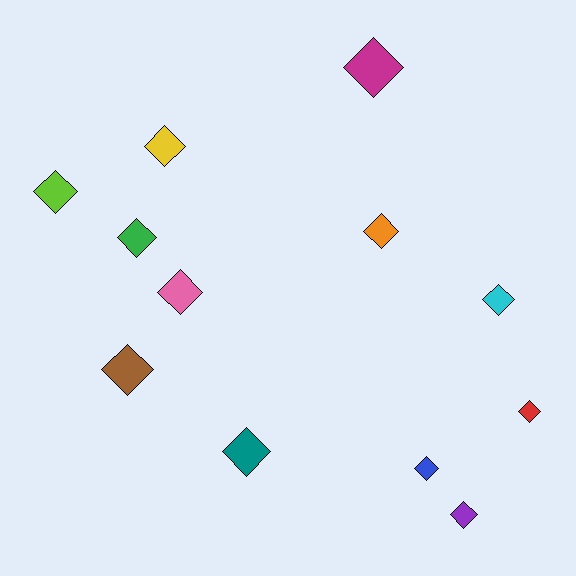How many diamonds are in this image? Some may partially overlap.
There are 12 diamonds.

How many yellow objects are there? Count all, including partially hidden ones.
There is 1 yellow object.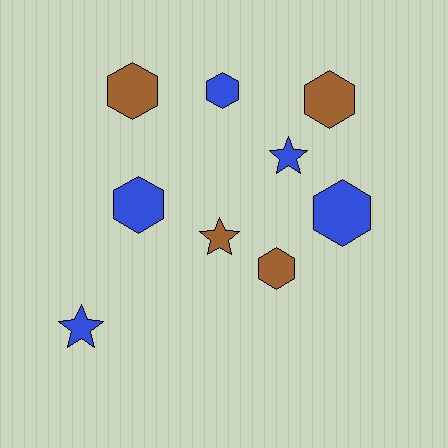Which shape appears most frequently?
Hexagon, with 6 objects.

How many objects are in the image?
There are 9 objects.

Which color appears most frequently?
Blue, with 5 objects.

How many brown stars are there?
There is 1 brown star.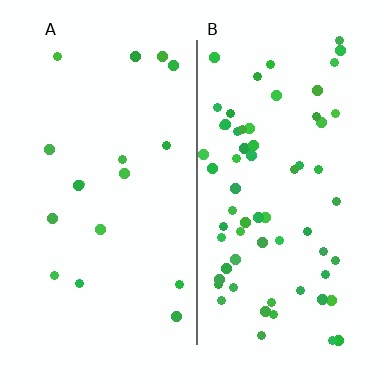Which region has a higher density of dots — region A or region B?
B (the right).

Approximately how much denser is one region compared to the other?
Approximately 3.8× — region B over region A.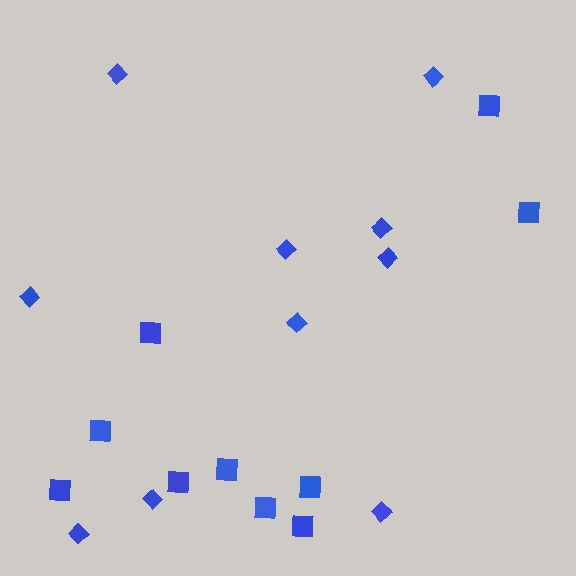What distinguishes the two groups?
There are 2 groups: one group of squares (10) and one group of diamonds (10).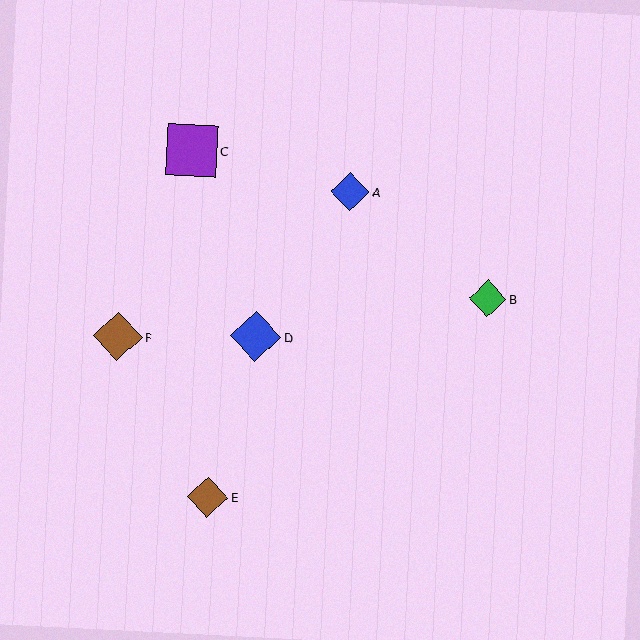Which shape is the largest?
The purple square (labeled C) is the largest.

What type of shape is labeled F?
Shape F is a brown diamond.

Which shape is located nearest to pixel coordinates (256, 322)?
The blue diamond (labeled D) at (256, 336) is nearest to that location.